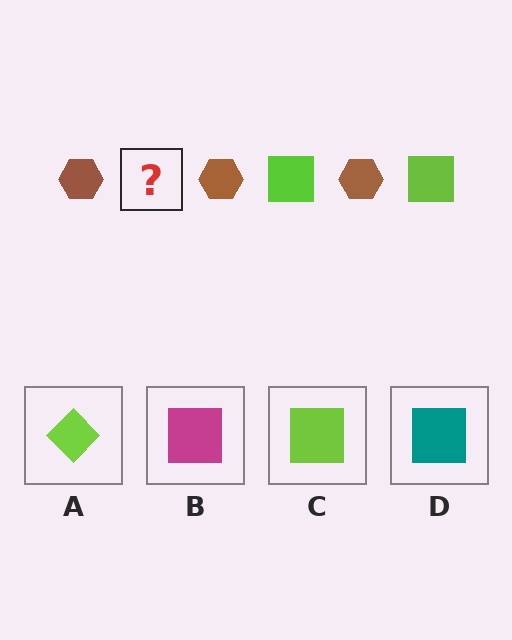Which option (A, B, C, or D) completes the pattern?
C.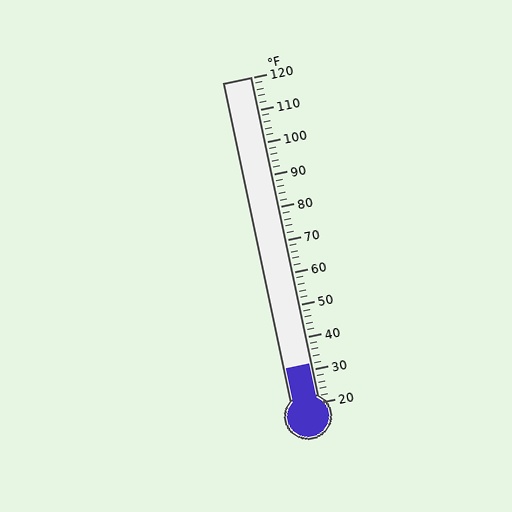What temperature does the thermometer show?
The thermometer shows approximately 32°F.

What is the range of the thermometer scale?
The thermometer scale ranges from 20°F to 120°F.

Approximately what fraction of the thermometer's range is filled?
The thermometer is filled to approximately 10% of its range.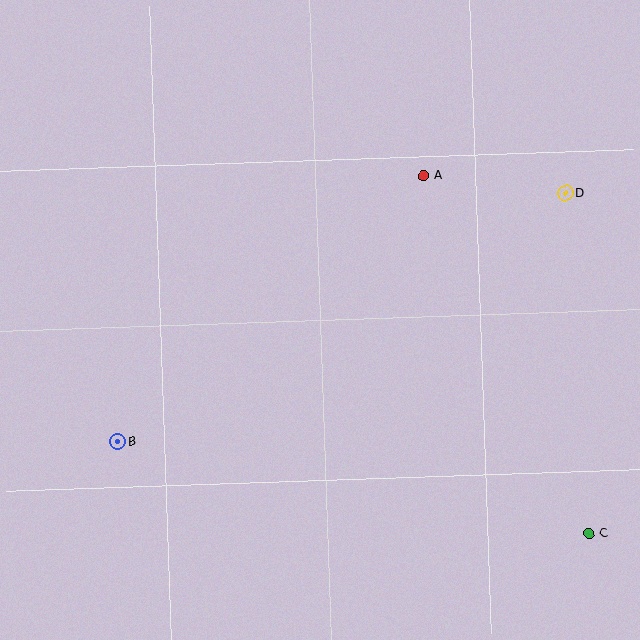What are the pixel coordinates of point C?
Point C is at (589, 534).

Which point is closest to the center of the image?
Point A at (424, 176) is closest to the center.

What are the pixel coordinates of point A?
Point A is at (424, 176).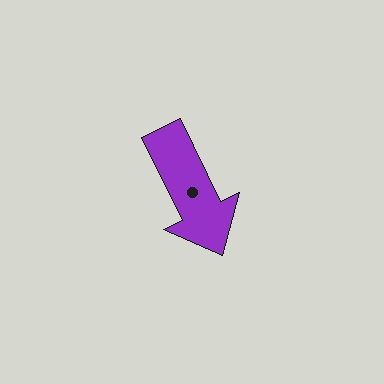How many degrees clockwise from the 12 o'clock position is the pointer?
Approximately 154 degrees.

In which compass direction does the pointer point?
Southeast.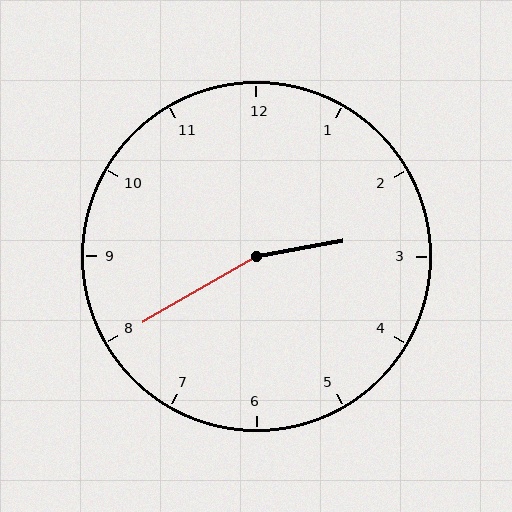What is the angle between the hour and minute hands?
Approximately 160 degrees.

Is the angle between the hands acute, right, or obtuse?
It is obtuse.